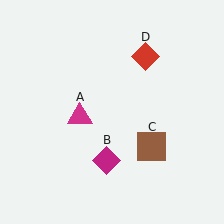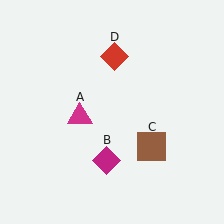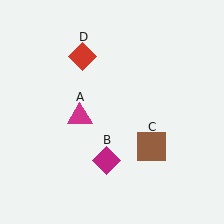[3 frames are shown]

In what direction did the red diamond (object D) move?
The red diamond (object D) moved left.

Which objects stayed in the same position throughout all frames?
Magenta triangle (object A) and magenta diamond (object B) and brown square (object C) remained stationary.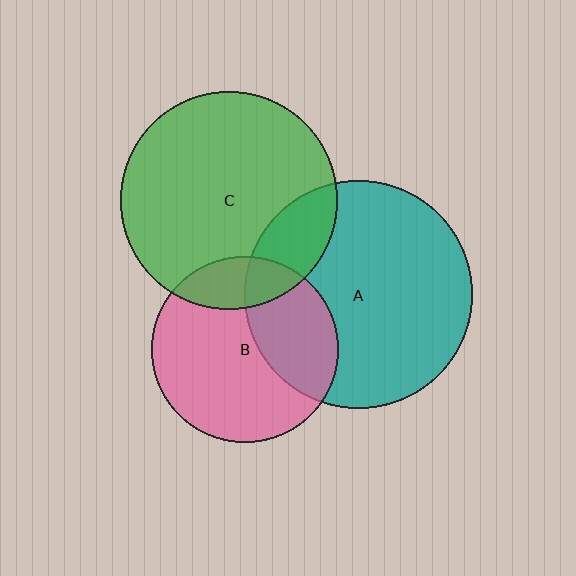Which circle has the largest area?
Circle A (teal).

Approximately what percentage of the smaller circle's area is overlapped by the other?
Approximately 35%.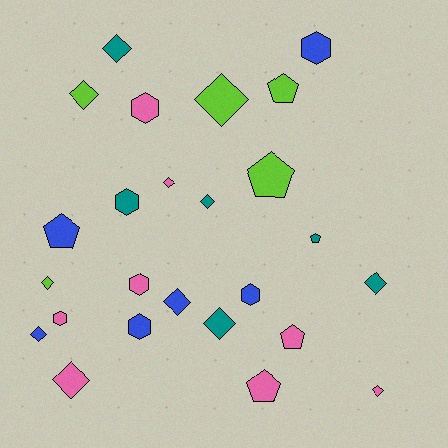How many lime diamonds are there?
There are 3 lime diamonds.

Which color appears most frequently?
Pink, with 8 objects.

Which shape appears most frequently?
Diamond, with 12 objects.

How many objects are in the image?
There are 25 objects.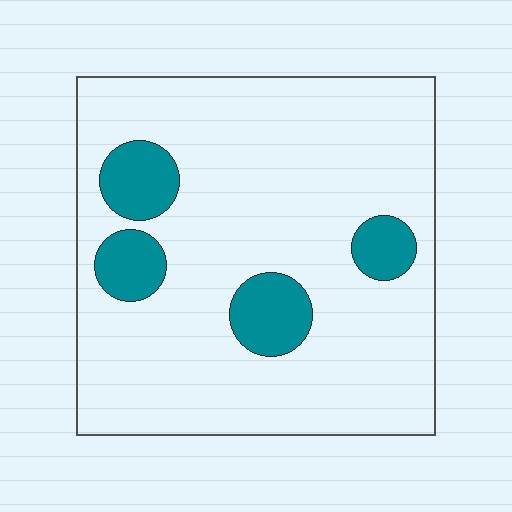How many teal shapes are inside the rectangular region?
4.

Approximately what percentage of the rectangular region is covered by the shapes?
Approximately 15%.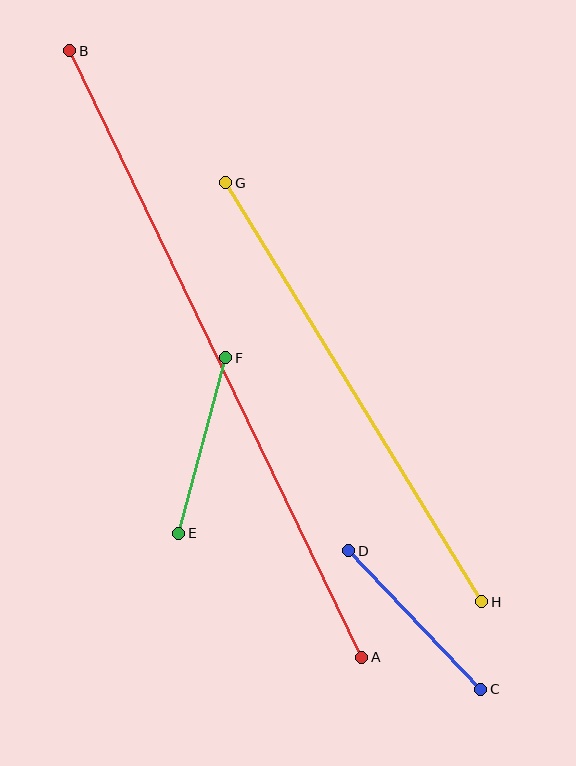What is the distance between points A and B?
The distance is approximately 673 pixels.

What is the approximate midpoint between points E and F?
The midpoint is at approximately (202, 445) pixels.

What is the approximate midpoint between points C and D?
The midpoint is at approximately (415, 620) pixels.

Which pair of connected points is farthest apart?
Points A and B are farthest apart.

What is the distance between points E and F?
The distance is approximately 182 pixels.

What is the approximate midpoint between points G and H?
The midpoint is at approximately (354, 392) pixels.